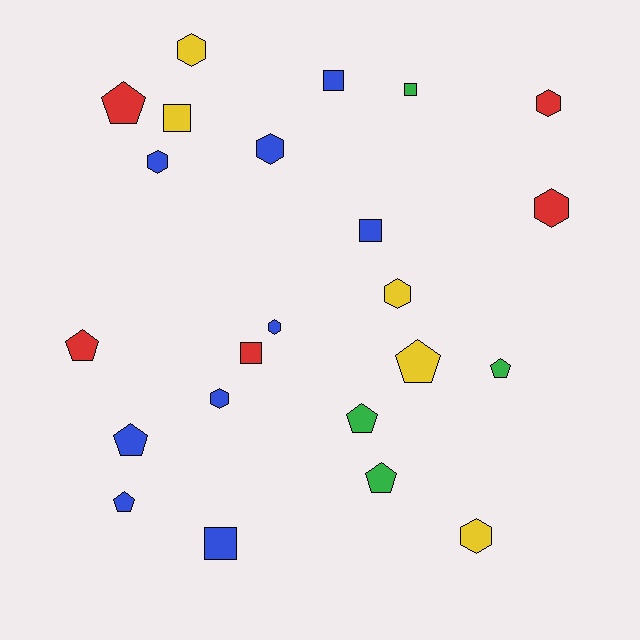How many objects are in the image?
There are 23 objects.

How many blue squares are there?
There are 3 blue squares.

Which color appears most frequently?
Blue, with 9 objects.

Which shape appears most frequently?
Hexagon, with 9 objects.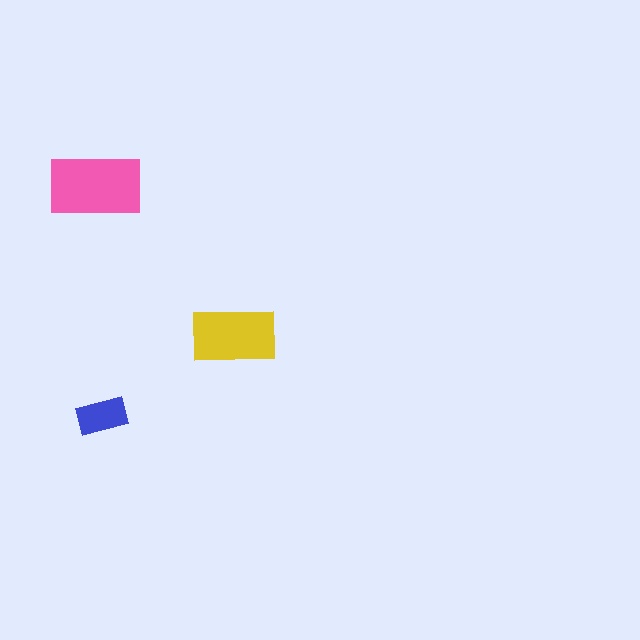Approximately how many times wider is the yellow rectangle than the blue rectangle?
About 1.5 times wider.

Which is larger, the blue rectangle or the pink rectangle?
The pink one.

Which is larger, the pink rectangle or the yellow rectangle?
The pink one.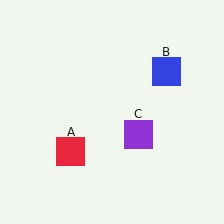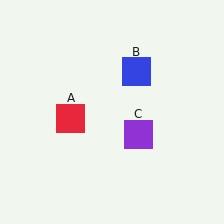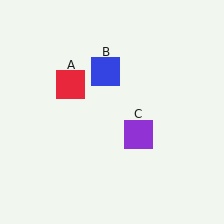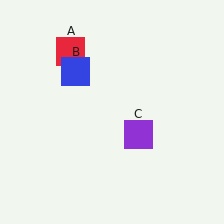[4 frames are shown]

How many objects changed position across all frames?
2 objects changed position: red square (object A), blue square (object B).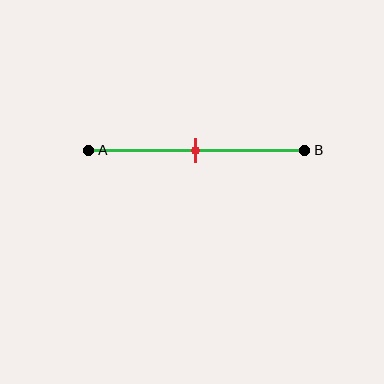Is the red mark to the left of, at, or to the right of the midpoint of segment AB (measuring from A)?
The red mark is approximately at the midpoint of segment AB.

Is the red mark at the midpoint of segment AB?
Yes, the mark is approximately at the midpoint.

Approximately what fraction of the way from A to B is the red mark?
The red mark is approximately 50% of the way from A to B.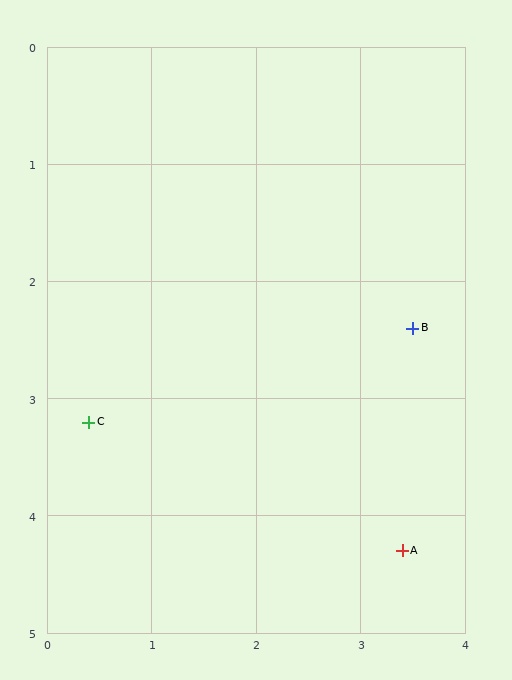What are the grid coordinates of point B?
Point B is at approximately (3.5, 2.4).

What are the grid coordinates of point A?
Point A is at approximately (3.4, 4.3).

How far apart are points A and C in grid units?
Points A and C are about 3.2 grid units apart.